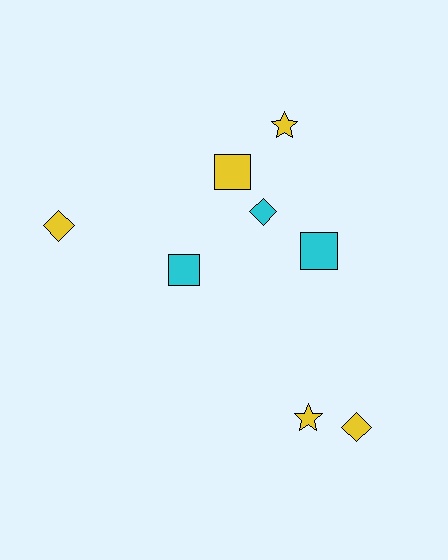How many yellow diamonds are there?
There are 2 yellow diamonds.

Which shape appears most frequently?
Square, with 3 objects.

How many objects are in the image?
There are 8 objects.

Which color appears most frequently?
Yellow, with 5 objects.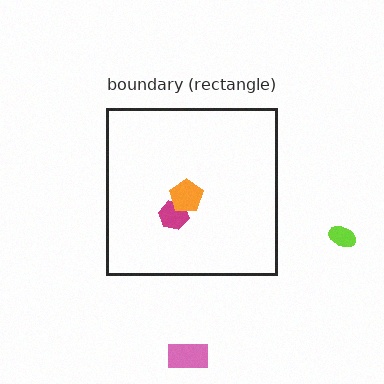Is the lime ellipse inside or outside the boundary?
Outside.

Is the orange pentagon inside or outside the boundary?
Inside.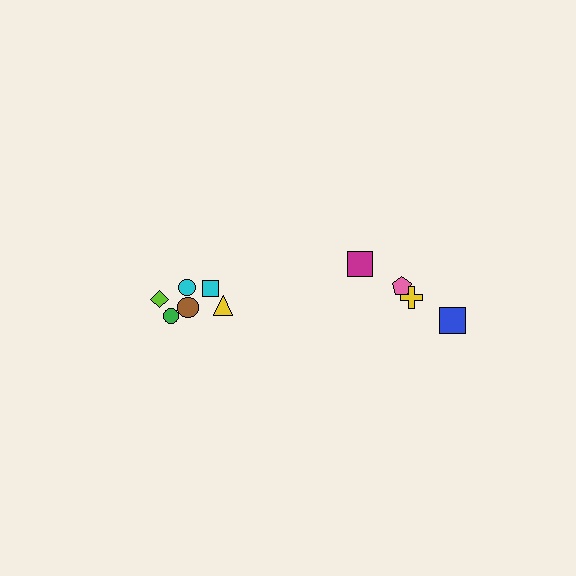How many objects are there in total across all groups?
There are 10 objects.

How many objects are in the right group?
There are 4 objects.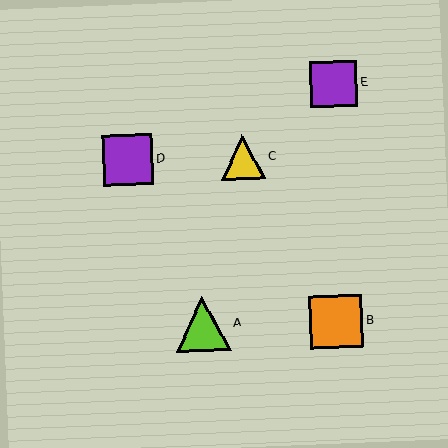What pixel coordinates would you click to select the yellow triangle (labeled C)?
Click at (243, 157) to select the yellow triangle C.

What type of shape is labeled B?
Shape B is an orange square.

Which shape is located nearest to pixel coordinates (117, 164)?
The purple square (labeled D) at (128, 160) is nearest to that location.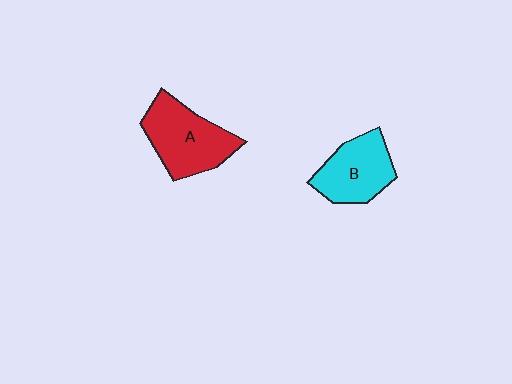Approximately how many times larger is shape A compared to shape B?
Approximately 1.2 times.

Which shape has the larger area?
Shape A (red).